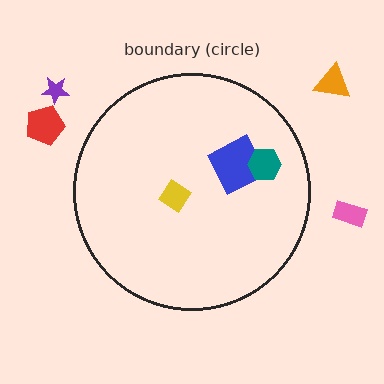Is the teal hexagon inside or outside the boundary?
Inside.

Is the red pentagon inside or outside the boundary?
Outside.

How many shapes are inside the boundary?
3 inside, 4 outside.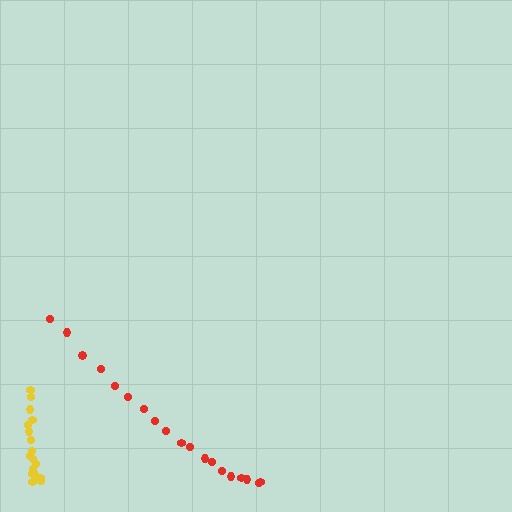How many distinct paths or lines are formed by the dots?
There are 2 distinct paths.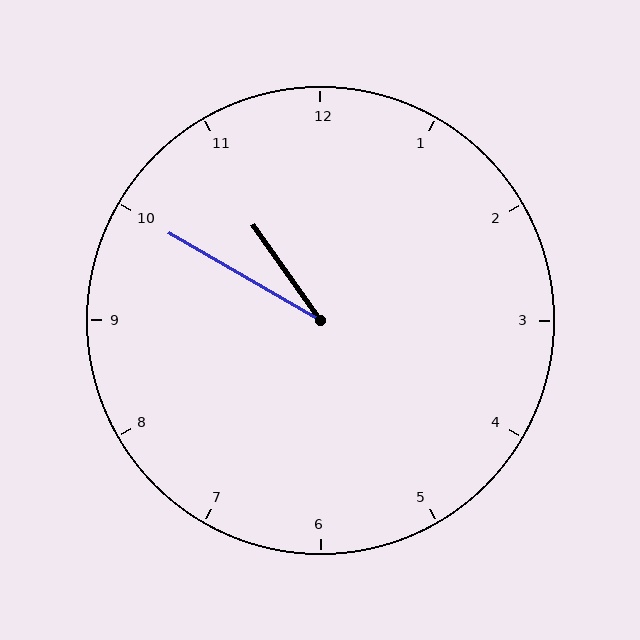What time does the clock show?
10:50.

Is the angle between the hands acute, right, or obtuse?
It is acute.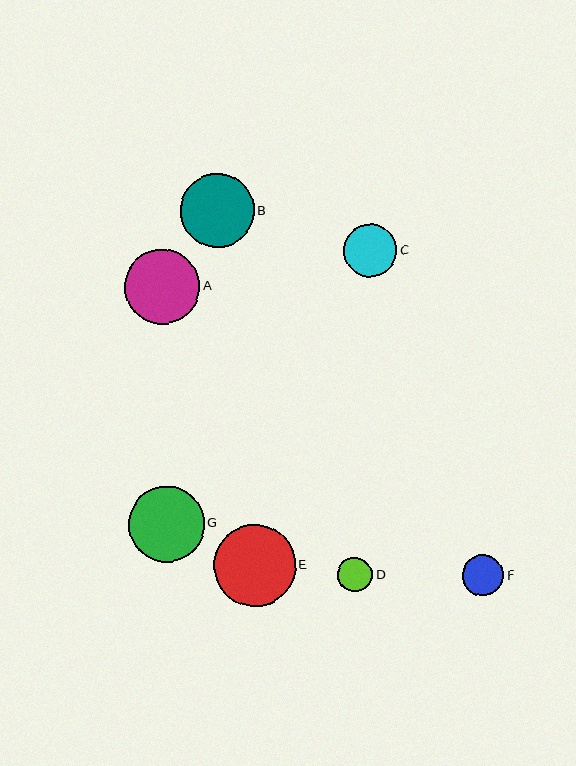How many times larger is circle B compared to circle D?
Circle B is approximately 2.1 times the size of circle D.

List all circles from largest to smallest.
From largest to smallest: E, G, A, B, C, F, D.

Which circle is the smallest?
Circle D is the smallest with a size of approximately 35 pixels.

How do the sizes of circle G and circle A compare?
Circle G and circle A are approximately the same size.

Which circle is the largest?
Circle E is the largest with a size of approximately 81 pixels.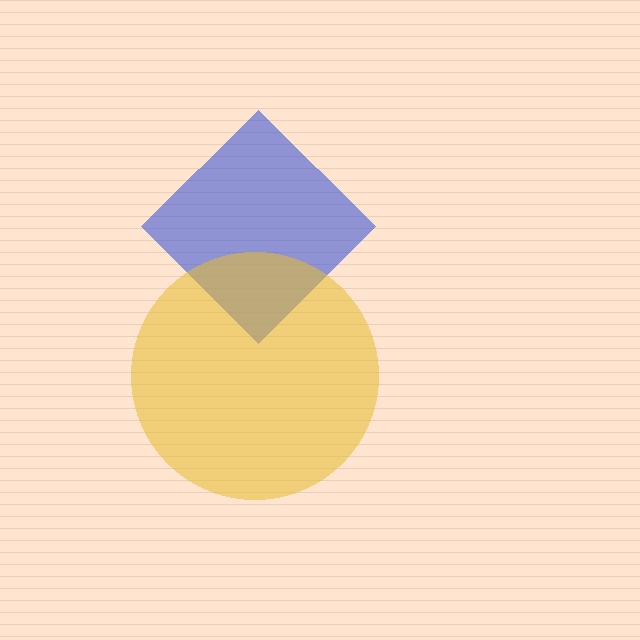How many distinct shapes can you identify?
There are 2 distinct shapes: a blue diamond, a yellow circle.